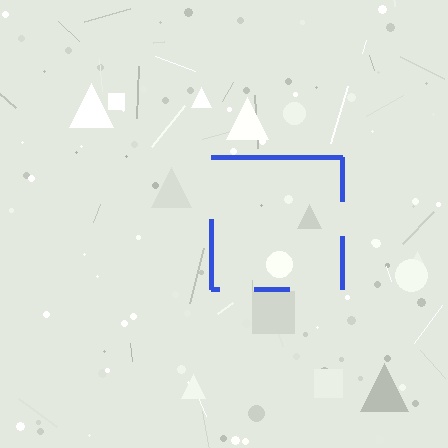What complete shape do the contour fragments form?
The contour fragments form a square.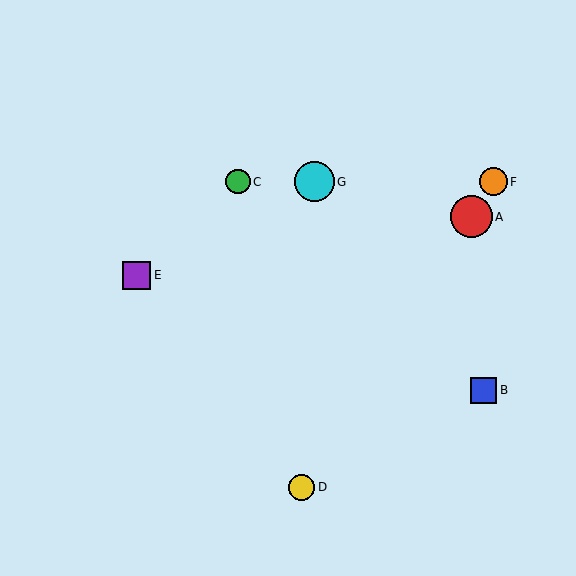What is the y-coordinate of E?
Object E is at y≈275.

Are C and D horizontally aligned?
No, C is at y≈182 and D is at y≈487.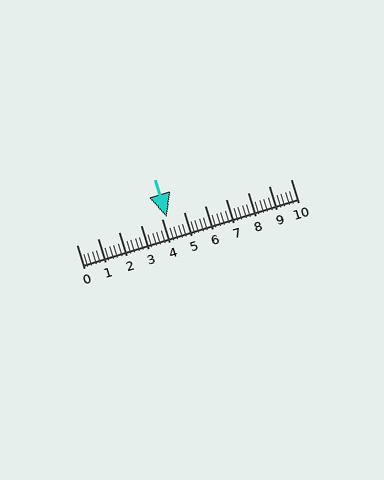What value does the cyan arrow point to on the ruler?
The cyan arrow points to approximately 4.2.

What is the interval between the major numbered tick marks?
The major tick marks are spaced 1 units apart.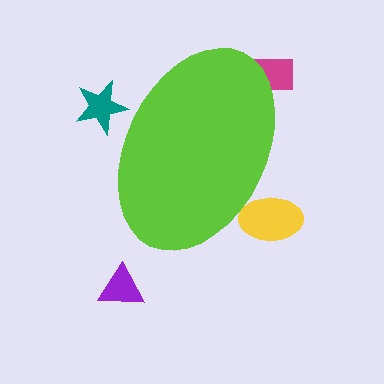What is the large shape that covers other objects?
A lime ellipse.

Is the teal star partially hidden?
Yes, the teal star is partially hidden behind the lime ellipse.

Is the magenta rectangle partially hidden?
Yes, the magenta rectangle is partially hidden behind the lime ellipse.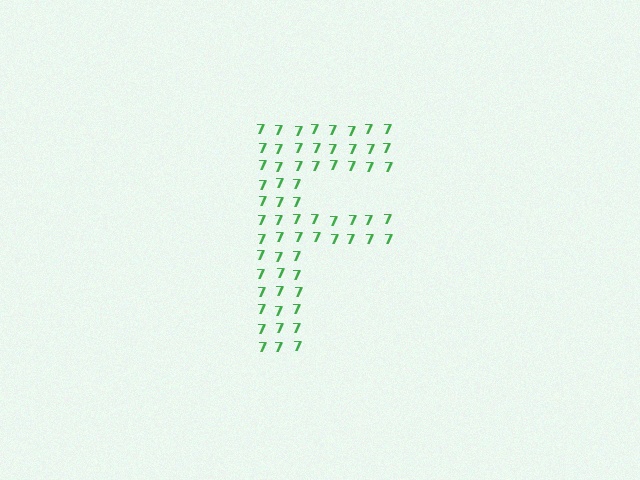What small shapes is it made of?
It is made of small digit 7's.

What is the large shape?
The large shape is the letter F.